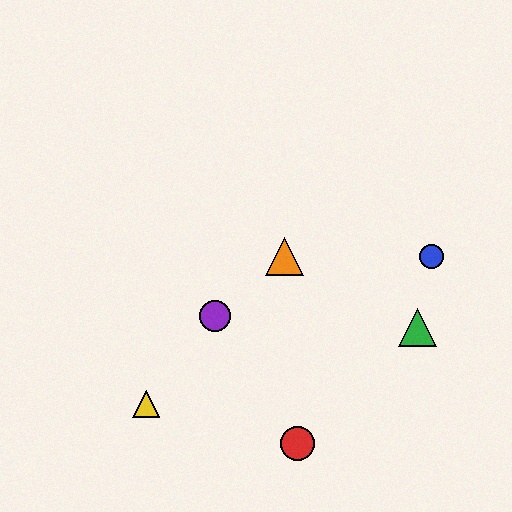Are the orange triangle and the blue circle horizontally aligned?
Yes, both are at y≈256.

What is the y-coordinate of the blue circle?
The blue circle is at y≈256.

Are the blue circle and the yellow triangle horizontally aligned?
No, the blue circle is at y≈256 and the yellow triangle is at y≈404.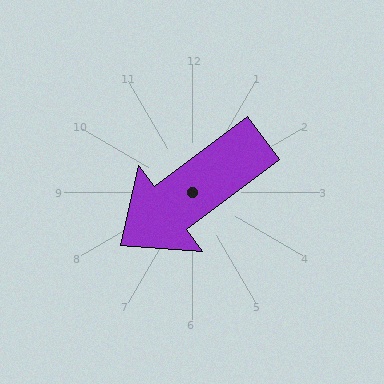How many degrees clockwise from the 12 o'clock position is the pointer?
Approximately 233 degrees.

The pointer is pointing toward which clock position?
Roughly 8 o'clock.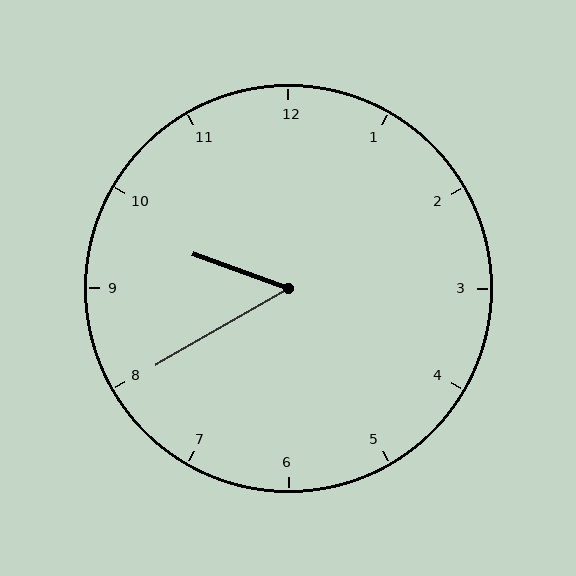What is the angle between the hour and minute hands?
Approximately 50 degrees.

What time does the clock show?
9:40.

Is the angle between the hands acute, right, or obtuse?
It is acute.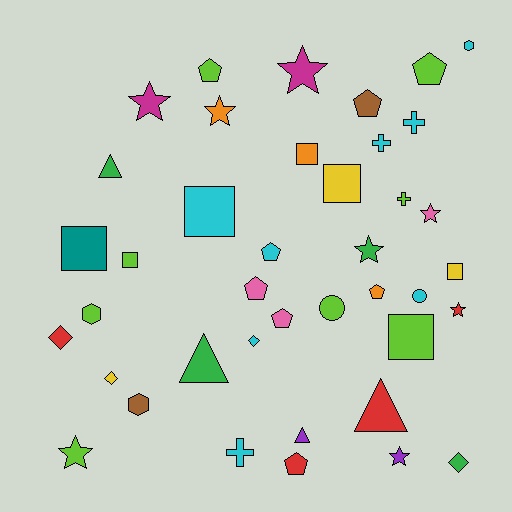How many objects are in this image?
There are 40 objects.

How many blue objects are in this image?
There are no blue objects.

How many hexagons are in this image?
There are 3 hexagons.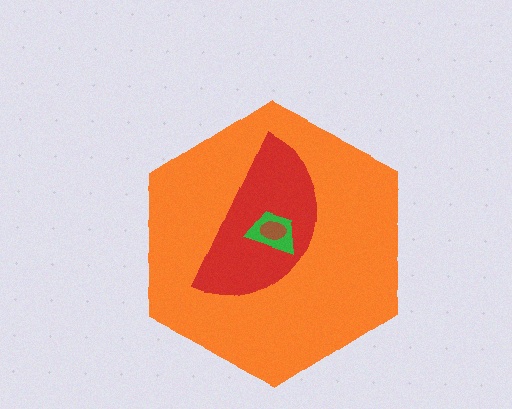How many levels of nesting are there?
4.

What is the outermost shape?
The orange hexagon.